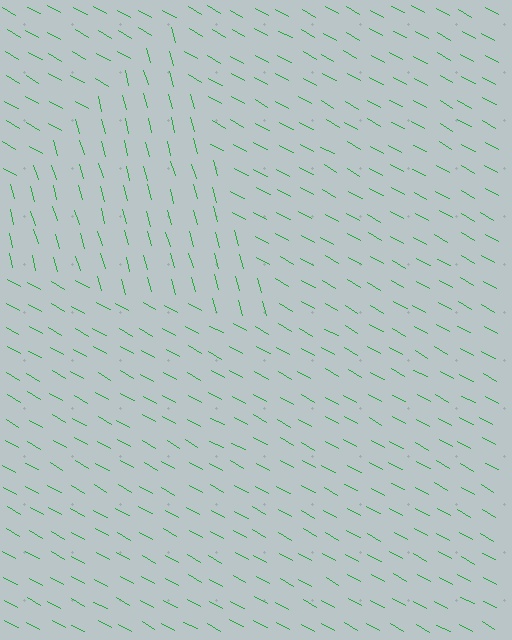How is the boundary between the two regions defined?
The boundary is defined purely by a change in line orientation (approximately 45 degrees difference). All lines are the same color and thickness.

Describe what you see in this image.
The image is filled with small green line segments. A triangle region in the image has lines oriented differently from the surrounding lines, creating a visible texture boundary.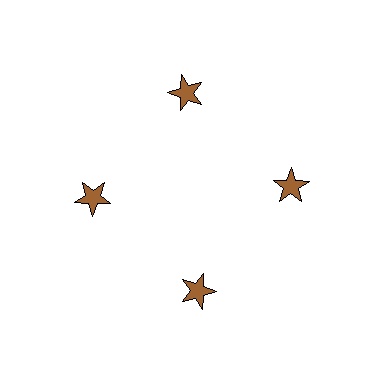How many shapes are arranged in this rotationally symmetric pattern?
There are 4 shapes, arranged in 4 groups of 1.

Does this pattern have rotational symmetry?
Yes, this pattern has 4-fold rotational symmetry. It looks the same after rotating 90 degrees around the center.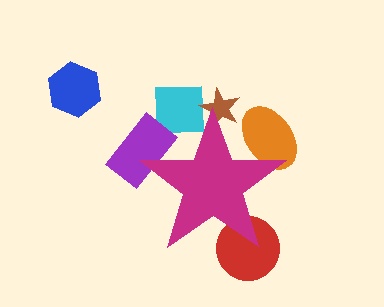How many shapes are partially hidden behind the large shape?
5 shapes are partially hidden.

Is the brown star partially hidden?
Yes, the brown star is partially hidden behind the magenta star.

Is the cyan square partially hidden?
Yes, the cyan square is partially hidden behind the magenta star.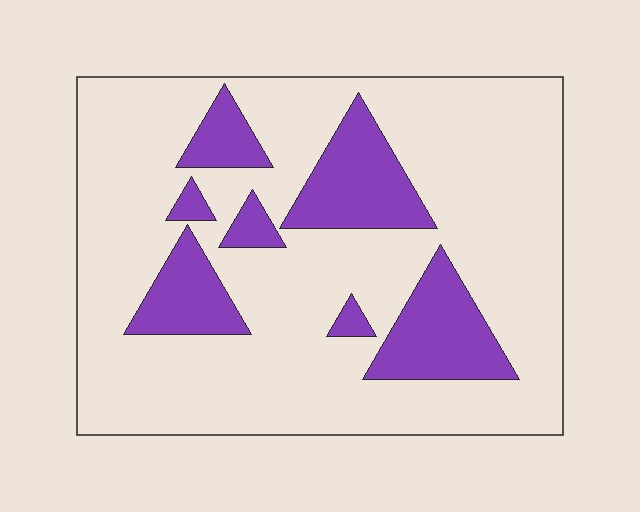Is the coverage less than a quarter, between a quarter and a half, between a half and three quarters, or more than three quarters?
Less than a quarter.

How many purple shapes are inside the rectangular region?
7.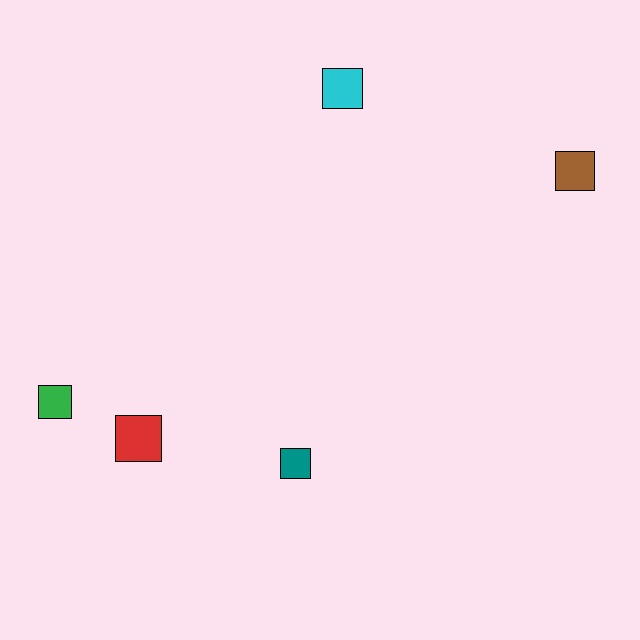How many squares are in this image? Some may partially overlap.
There are 5 squares.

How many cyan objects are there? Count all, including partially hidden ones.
There is 1 cyan object.